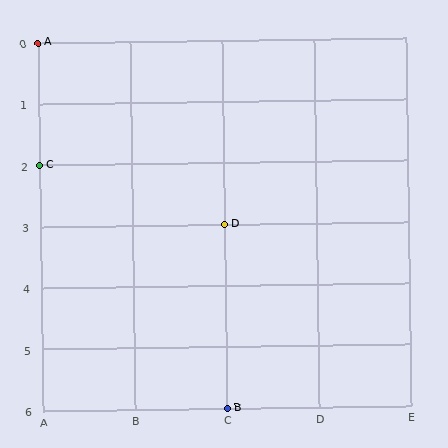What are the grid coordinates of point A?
Point A is at grid coordinates (A, 0).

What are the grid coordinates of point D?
Point D is at grid coordinates (C, 3).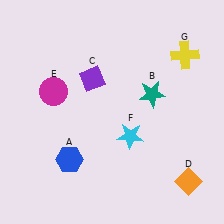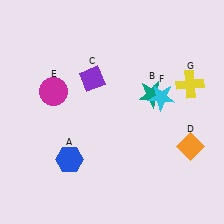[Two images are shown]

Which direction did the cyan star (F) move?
The cyan star (F) moved up.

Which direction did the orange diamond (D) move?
The orange diamond (D) moved up.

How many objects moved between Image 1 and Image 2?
3 objects moved between the two images.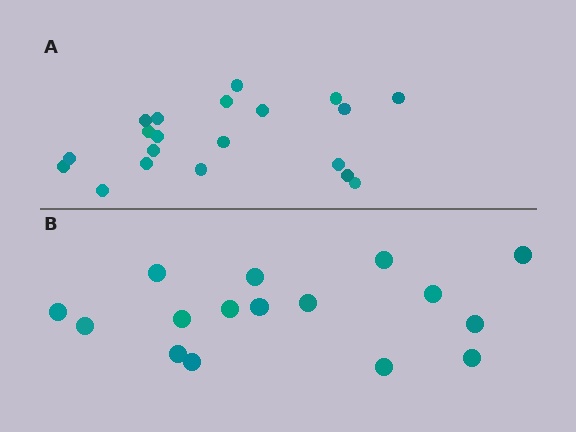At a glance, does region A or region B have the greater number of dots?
Region A (the top region) has more dots.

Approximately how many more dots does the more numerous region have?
Region A has about 4 more dots than region B.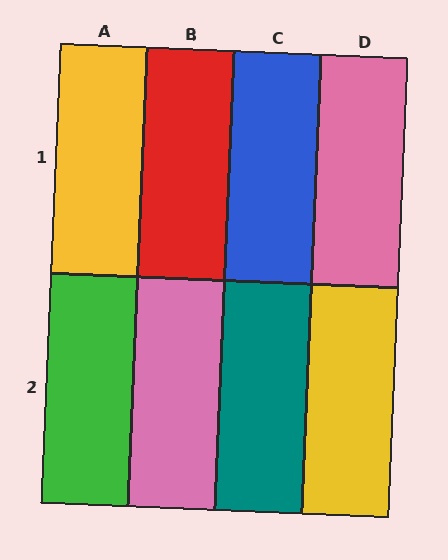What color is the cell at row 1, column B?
Red.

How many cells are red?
1 cell is red.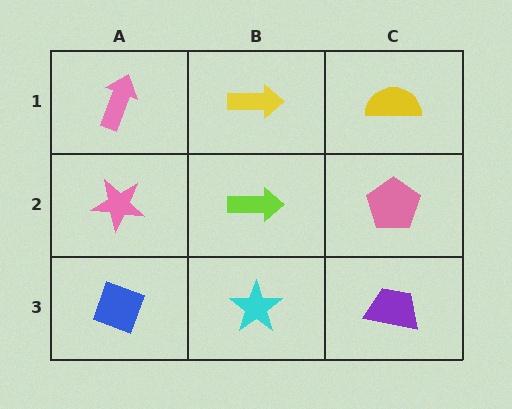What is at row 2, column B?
A lime arrow.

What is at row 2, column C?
A pink pentagon.